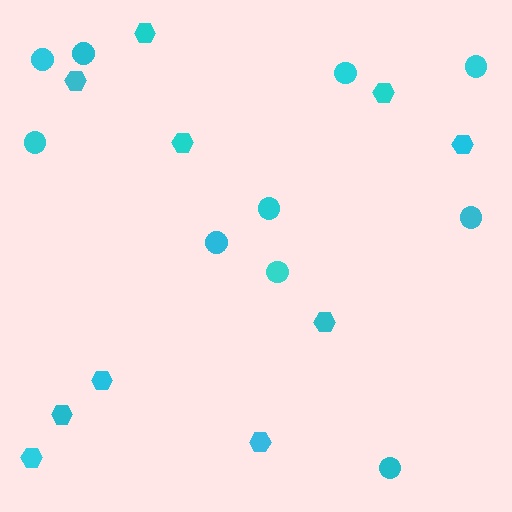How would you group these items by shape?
There are 2 groups: one group of hexagons (10) and one group of circles (10).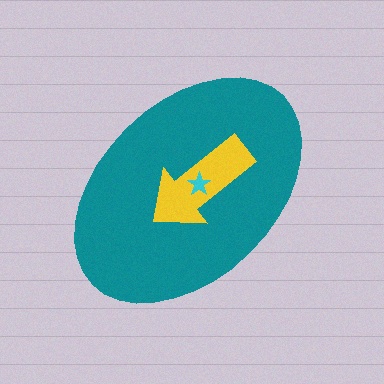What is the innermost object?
The cyan star.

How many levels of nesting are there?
3.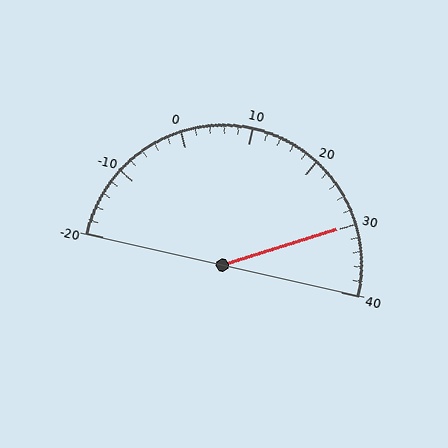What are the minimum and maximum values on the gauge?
The gauge ranges from -20 to 40.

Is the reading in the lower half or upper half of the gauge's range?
The reading is in the upper half of the range (-20 to 40).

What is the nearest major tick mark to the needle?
The nearest major tick mark is 30.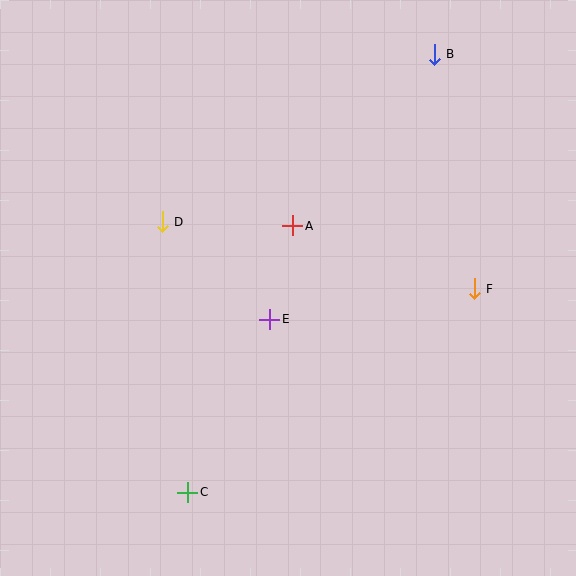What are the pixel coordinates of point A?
Point A is at (293, 226).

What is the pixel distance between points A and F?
The distance between A and F is 192 pixels.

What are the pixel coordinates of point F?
Point F is at (474, 289).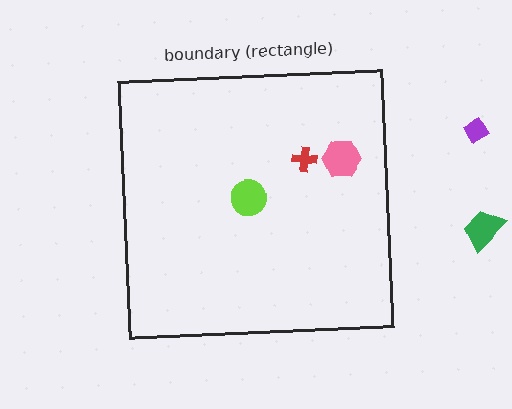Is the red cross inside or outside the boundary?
Inside.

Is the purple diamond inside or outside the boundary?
Outside.